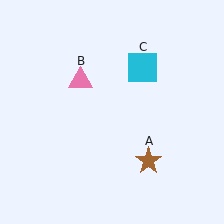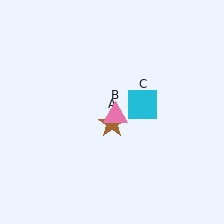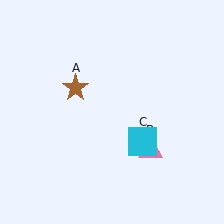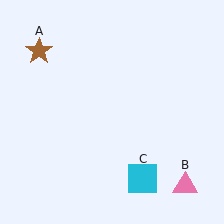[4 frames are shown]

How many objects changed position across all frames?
3 objects changed position: brown star (object A), pink triangle (object B), cyan square (object C).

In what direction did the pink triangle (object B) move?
The pink triangle (object B) moved down and to the right.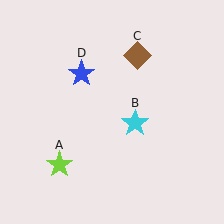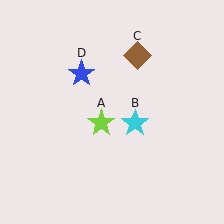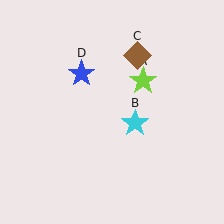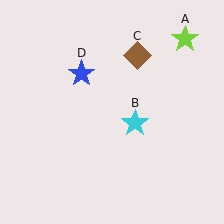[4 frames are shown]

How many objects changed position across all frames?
1 object changed position: lime star (object A).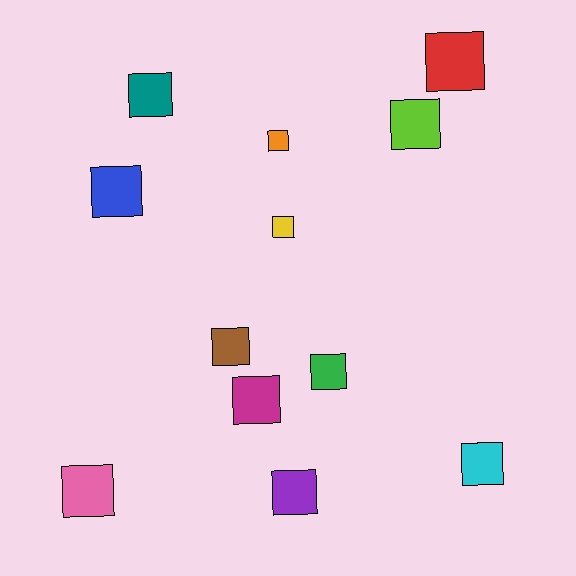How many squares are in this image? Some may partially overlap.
There are 12 squares.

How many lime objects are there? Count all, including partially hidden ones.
There is 1 lime object.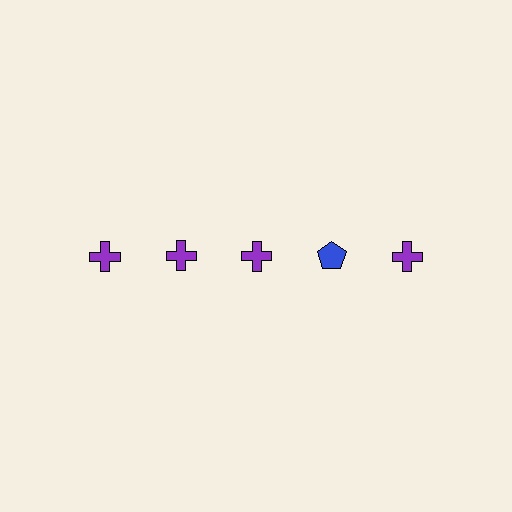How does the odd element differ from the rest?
It differs in both color (blue instead of purple) and shape (pentagon instead of cross).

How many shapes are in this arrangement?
There are 5 shapes arranged in a grid pattern.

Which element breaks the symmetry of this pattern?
The blue pentagon in the top row, second from right column breaks the symmetry. All other shapes are purple crosses.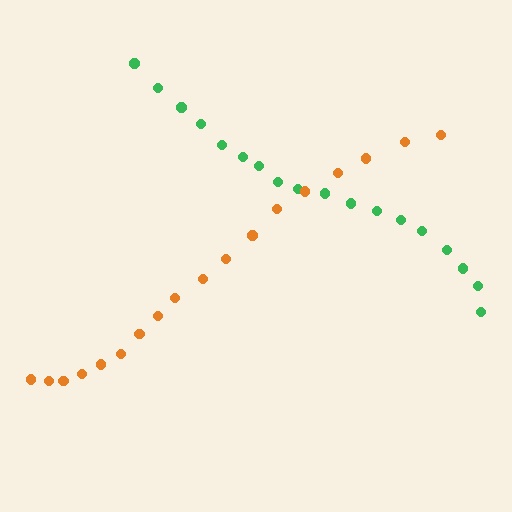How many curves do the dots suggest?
There are 2 distinct paths.